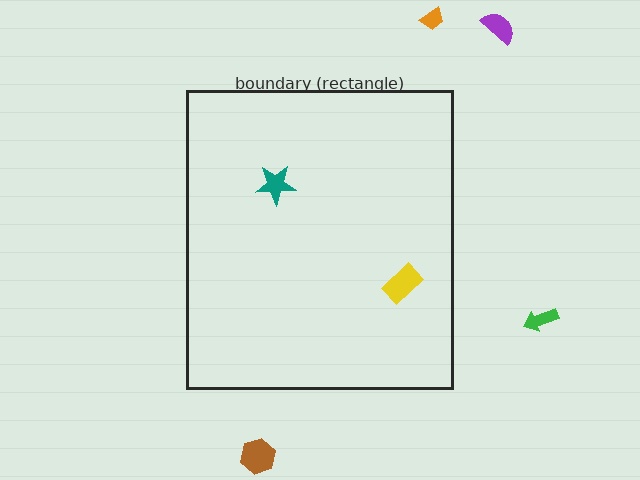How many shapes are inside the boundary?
2 inside, 4 outside.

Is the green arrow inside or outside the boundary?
Outside.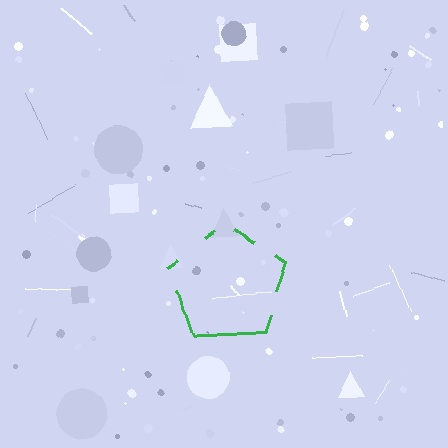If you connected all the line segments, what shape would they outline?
They would outline a pentagon.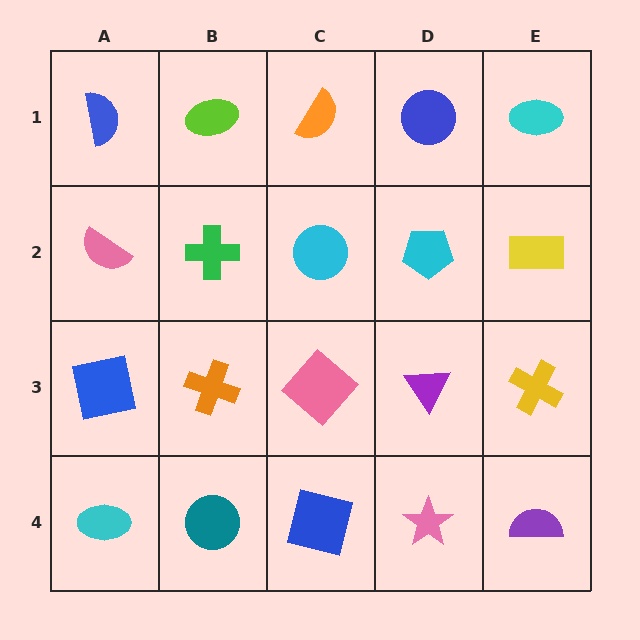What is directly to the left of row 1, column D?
An orange semicircle.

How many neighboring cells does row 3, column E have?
3.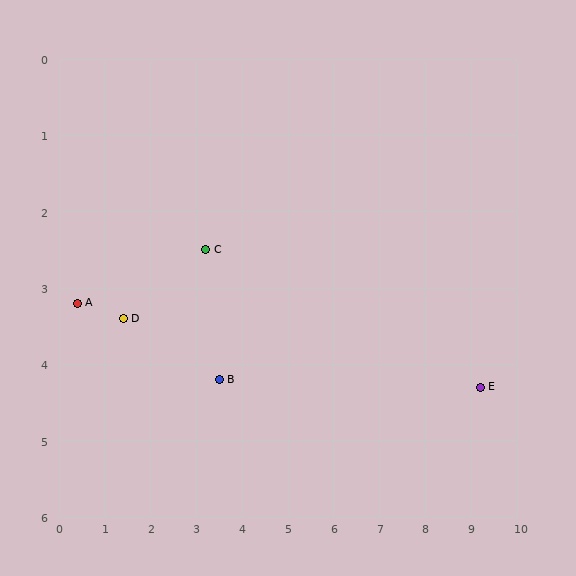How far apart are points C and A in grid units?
Points C and A are about 2.9 grid units apart.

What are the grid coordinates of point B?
Point B is at approximately (3.5, 4.2).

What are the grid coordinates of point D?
Point D is at approximately (1.4, 3.4).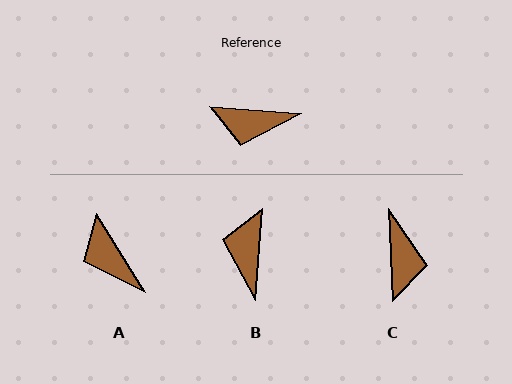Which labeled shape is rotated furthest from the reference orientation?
C, about 97 degrees away.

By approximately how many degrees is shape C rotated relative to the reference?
Approximately 97 degrees counter-clockwise.